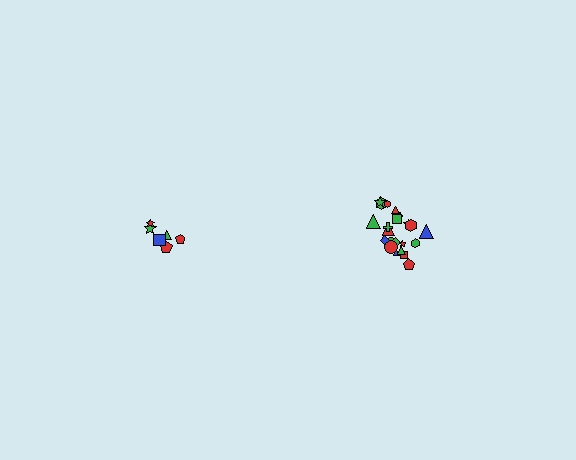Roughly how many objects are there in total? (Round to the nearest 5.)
Roughly 30 objects in total.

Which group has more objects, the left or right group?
The right group.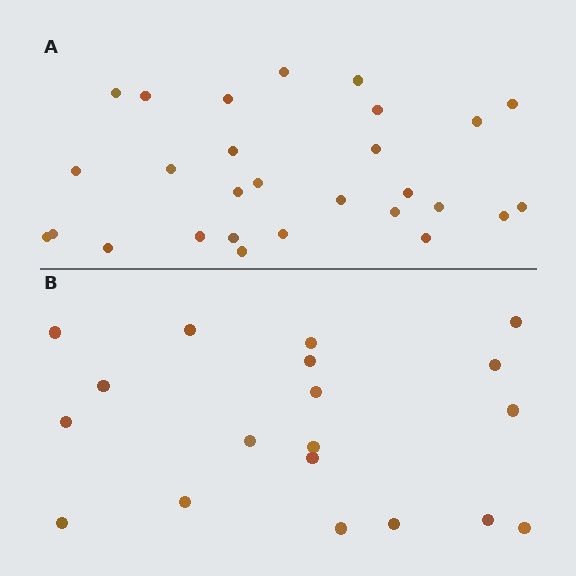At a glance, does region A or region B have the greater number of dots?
Region A (the top region) has more dots.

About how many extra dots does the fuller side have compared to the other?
Region A has roughly 8 or so more dots than region B.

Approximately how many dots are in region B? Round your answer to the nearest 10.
About 20 dots. (The exact count is 19, which rounds to 20.)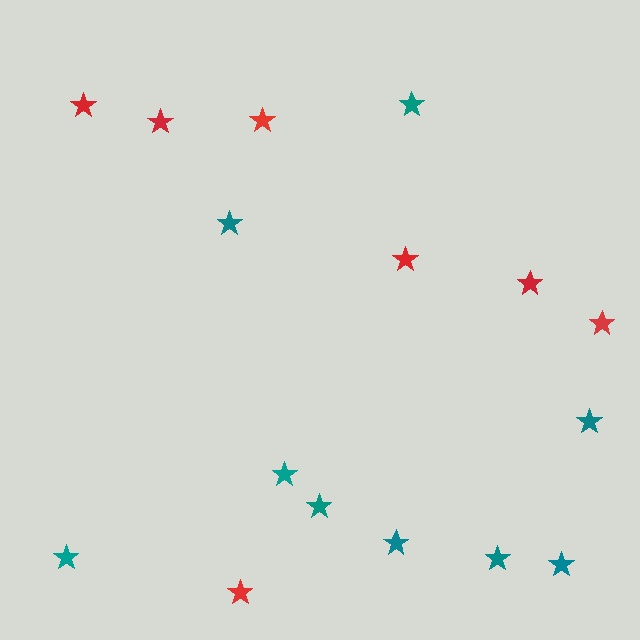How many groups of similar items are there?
There are 2 groups: one group of teal stars (9) and one group of red stars (7).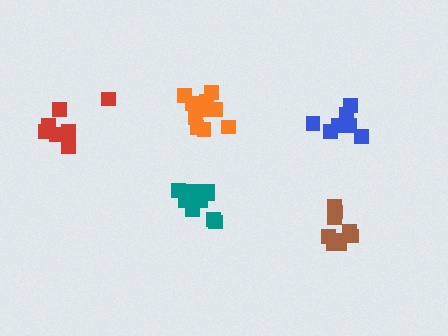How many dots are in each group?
Group 1: 7 dots, Group 2: 11 dots, Group 3: 8 dots, Group 4: 9 dots, Group 5: 10 dots (45 total).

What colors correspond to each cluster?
The clusters are colored: blue, teal, red, brown, orange.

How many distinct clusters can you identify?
There are 5 distinct clusters.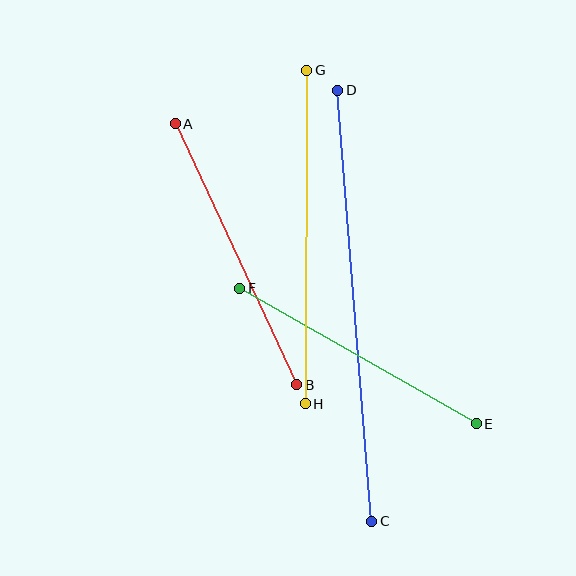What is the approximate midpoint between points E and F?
The midpoint is at approximately (358, 356) pixels.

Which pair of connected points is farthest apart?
Points C and D are farthest apart.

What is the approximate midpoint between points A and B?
The midpoint is at approximately (236, 254) pixels.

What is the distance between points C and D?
The distance is approximately 432 pixels.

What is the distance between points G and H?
The distance is approximately 334 pixels.